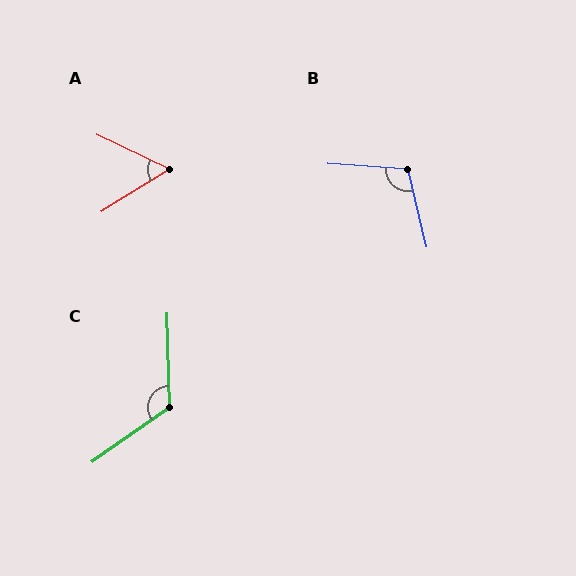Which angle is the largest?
C, at approximately 124 degrees.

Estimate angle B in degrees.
Approximately 108 degrees.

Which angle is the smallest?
A, at approximately 58 degrees.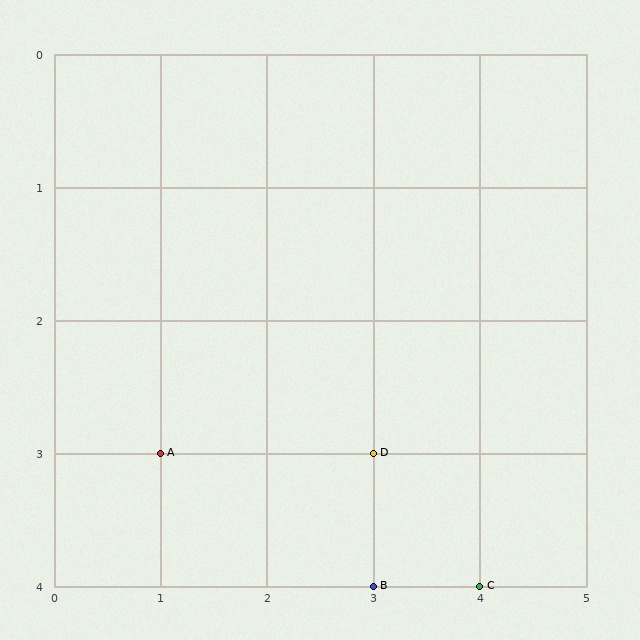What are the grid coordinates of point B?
Point B is at grid coordinates (3, 4).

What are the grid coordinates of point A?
Point A is at grid coordinates (1, 3).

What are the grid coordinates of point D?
Point D is at grid coordinates (3, 3).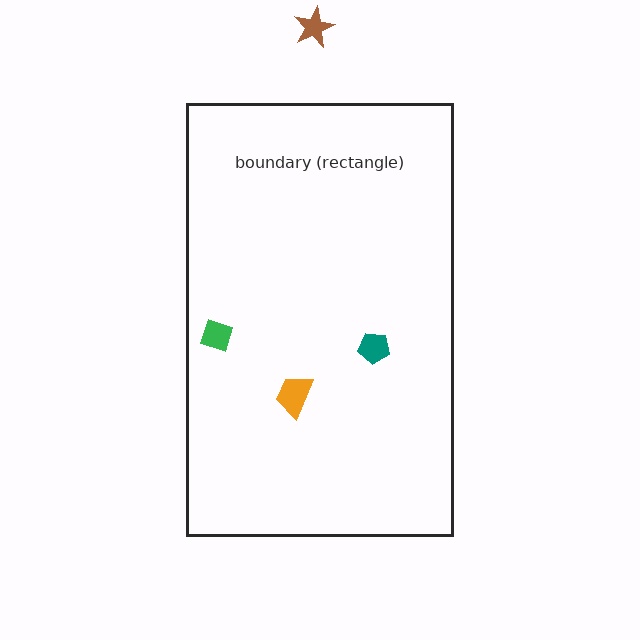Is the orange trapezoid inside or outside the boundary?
Inside.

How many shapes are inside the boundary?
3 inside, 1 outside.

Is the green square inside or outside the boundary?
Inside.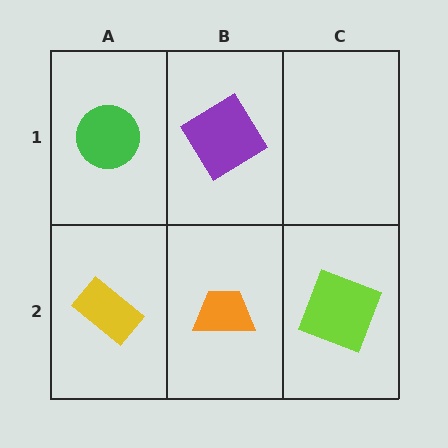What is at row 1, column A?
A green circle.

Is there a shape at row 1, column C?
No, that cell is empty.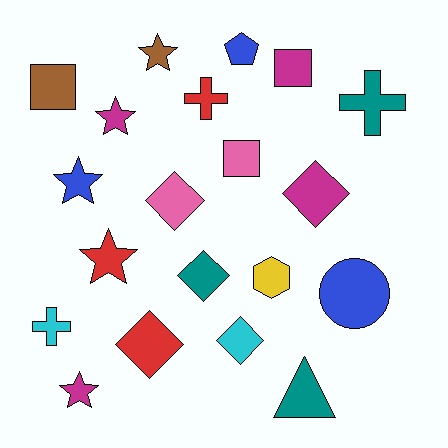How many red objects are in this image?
There are 3 red objects.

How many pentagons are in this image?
There is 1 pentagon.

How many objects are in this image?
There are 20 objects.